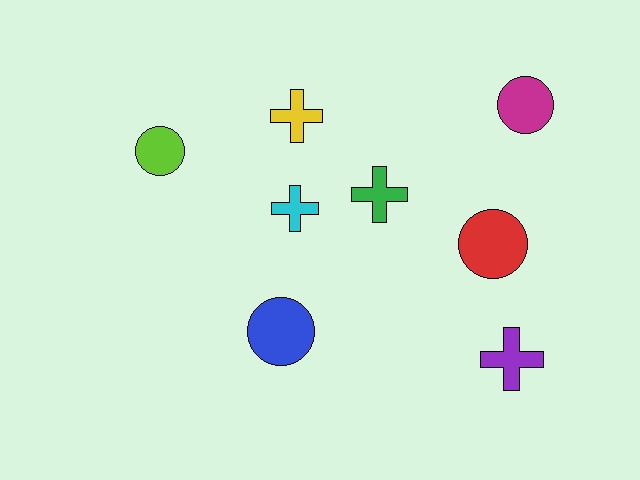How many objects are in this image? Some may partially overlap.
There are 8 objects.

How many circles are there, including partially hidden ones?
There are 4 circles.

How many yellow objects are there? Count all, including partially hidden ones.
There is 1 yellow object.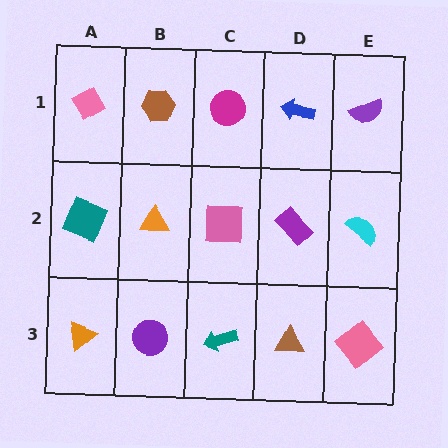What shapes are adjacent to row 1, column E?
A cyan semicircle (row 2, column E), a blue arrow (row 1, column D).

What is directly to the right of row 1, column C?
A blue arrow.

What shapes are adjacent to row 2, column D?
A blue arrow (row 1, column D), a brown triangle (row 3, column D), a pink square (row 2, column C), a cyan semicircle (row 2, column E).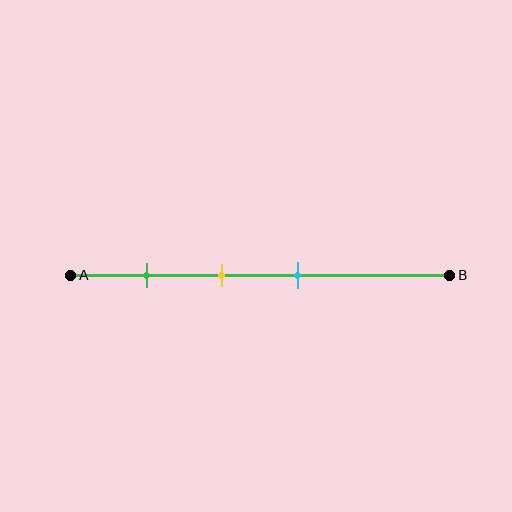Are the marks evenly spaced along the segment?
Yes, the marks are approximately evenly spaced.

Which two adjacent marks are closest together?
The yellow and cyan marks are the closest adjacent pair.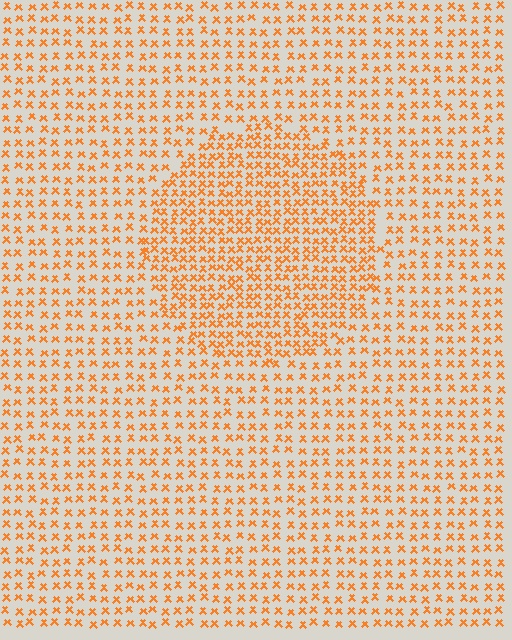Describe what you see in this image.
The image contains small orange elements arranged at two different densities. A circle-shaped region is visible where the elements are more densely packed than the surrounding area.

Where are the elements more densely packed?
The elements are more densely packed inside the circle boundary.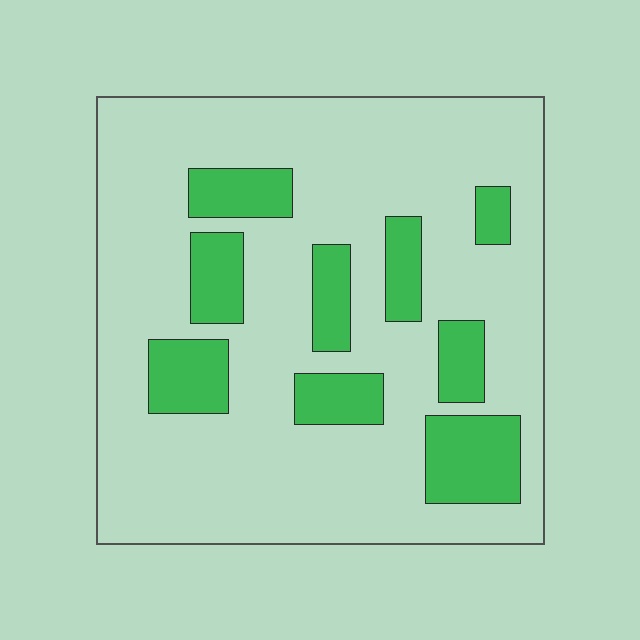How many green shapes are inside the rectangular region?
9.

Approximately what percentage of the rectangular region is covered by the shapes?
Approximately 20%.